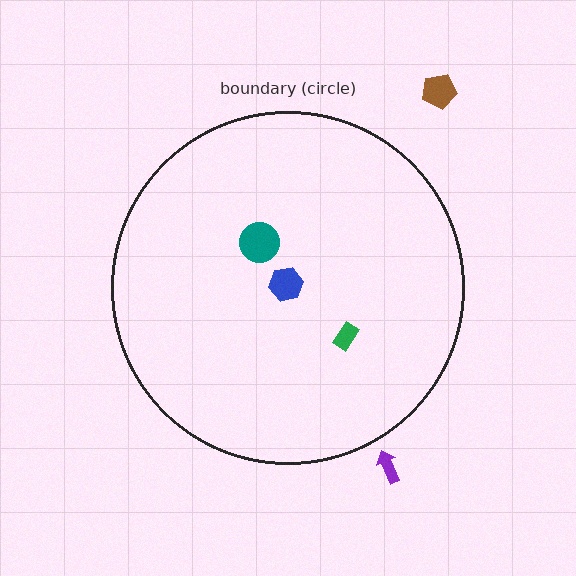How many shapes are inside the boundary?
3 inside, 2 outside.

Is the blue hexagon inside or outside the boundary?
Inside.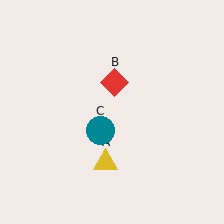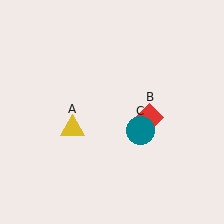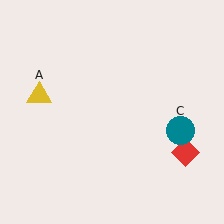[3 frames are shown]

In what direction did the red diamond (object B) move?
The red diamond (object B) moved down and to the right.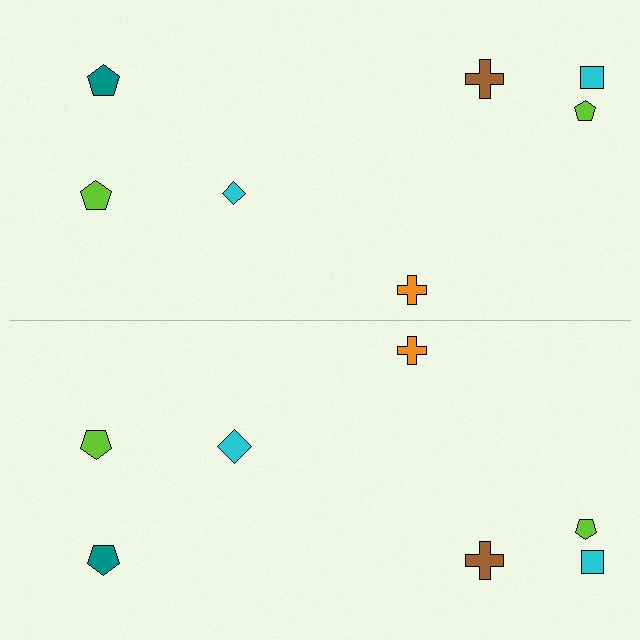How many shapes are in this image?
There are 14 shapes in this image.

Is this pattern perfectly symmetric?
No, the pattern is not perfectly symmetric. The cyan diamond on the bottom side has a different size than its mirror counterpart.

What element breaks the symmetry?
The cyan diamond on the bottom side has a different size than its mirror counterpart.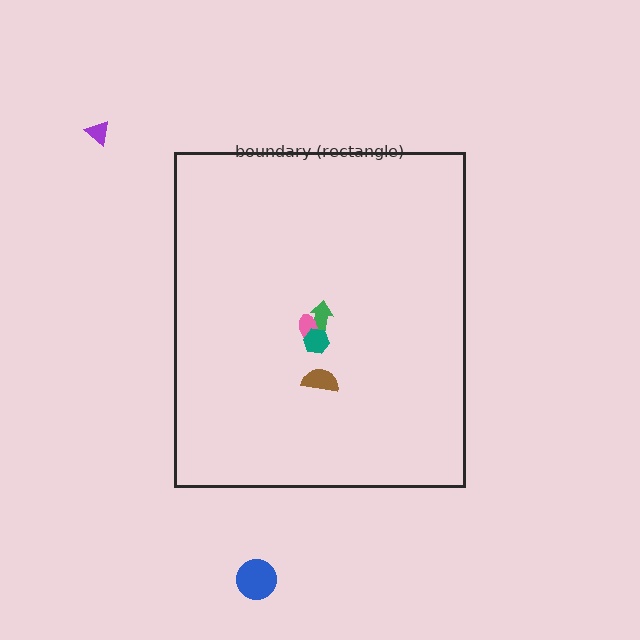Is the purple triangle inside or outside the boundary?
Outside.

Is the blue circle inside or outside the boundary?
Outside.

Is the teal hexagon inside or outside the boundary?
Inside.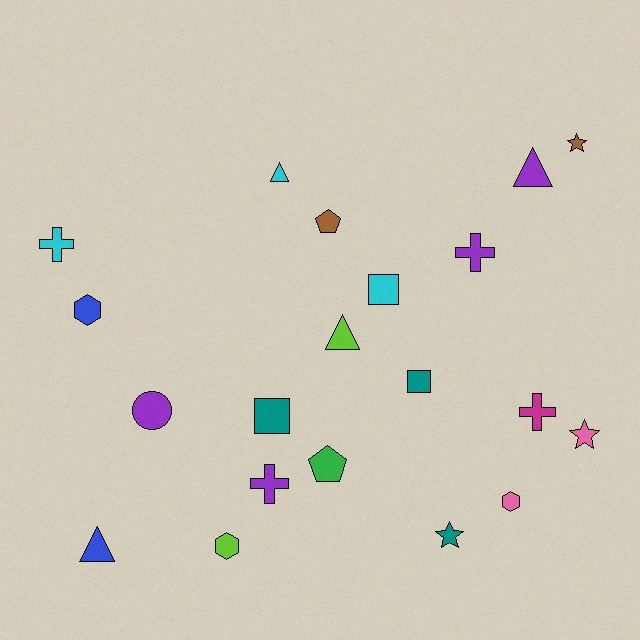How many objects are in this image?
There are 20 objects.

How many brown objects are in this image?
There are 2 brown objects.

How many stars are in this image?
There are 3 stars.